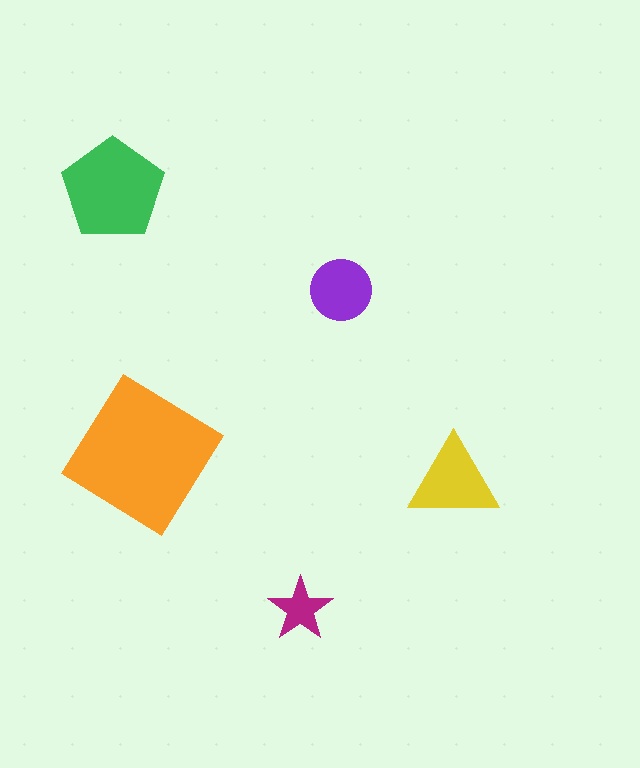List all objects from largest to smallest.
The orange diamond, the green pentagon, the yellow triangle, the purple circle, the magenta star.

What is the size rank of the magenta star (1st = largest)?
5th.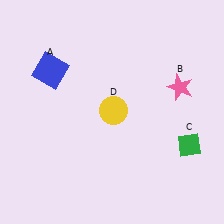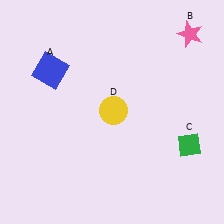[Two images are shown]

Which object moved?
The pink star (B) moved up.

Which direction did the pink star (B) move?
The pink star (B) moved up.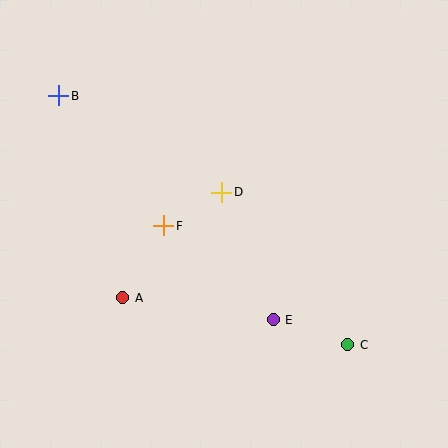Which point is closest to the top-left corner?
Point B is closest to the top-left corner.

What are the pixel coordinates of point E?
Point E is at (273, 320).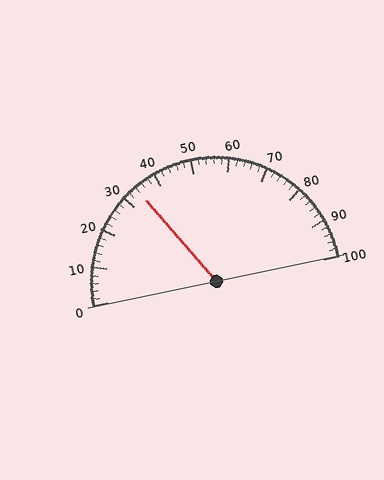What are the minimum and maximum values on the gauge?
The gauge ranges from 0 to 100.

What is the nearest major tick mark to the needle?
The nearest major tick mark is 30.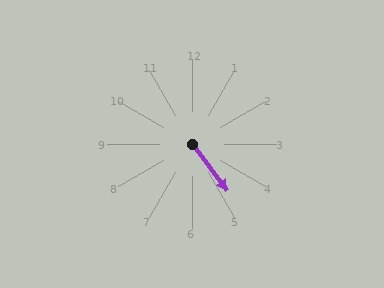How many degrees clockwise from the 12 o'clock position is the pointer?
Approximately 143 degrees.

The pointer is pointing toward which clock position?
Roughly 5 o'clock.